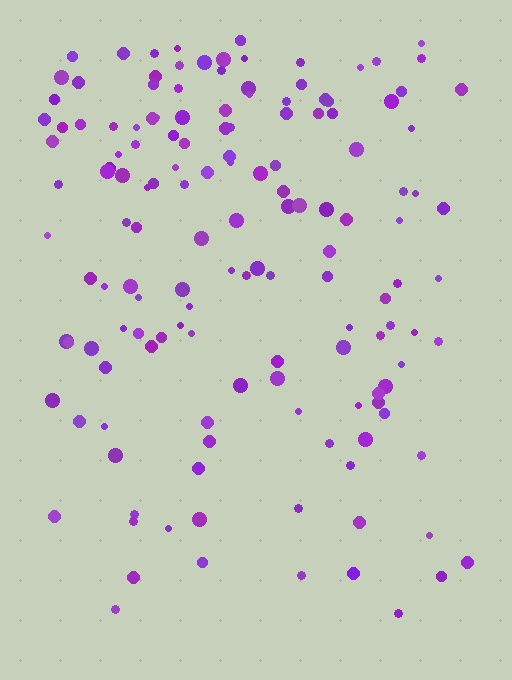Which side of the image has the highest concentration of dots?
The top.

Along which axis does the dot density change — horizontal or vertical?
Vertical.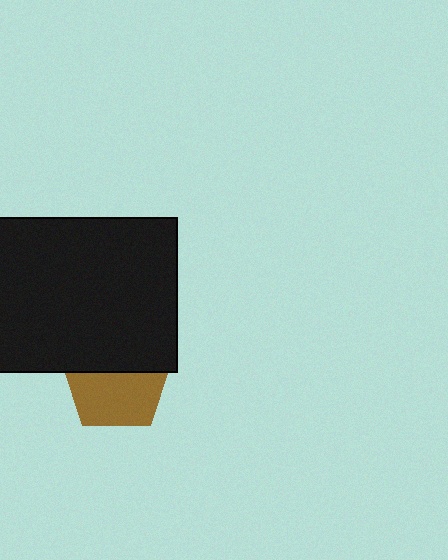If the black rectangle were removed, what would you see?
You would see the complete brown pentagon.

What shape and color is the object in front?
The object in front is a black rectangle.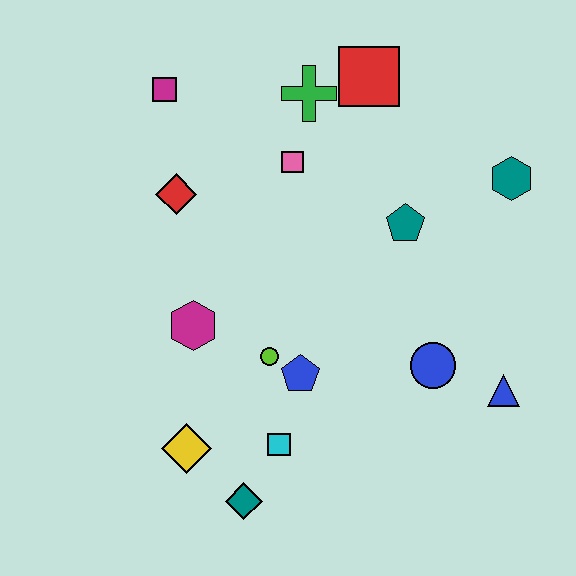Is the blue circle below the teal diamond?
No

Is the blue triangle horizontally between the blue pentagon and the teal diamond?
No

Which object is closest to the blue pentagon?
The lime circle is closest to the blue pentagon.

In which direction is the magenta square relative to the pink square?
The magenta square is to the left of the pink square.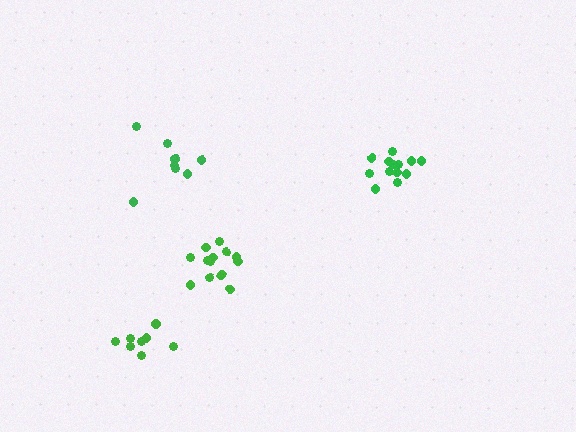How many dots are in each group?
Group 1: 13 dots, Group 2: 8 dots, Group 3: 8 dots, Group 4: 14 dots (43 total).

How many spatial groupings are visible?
There are 4 spatial groupings.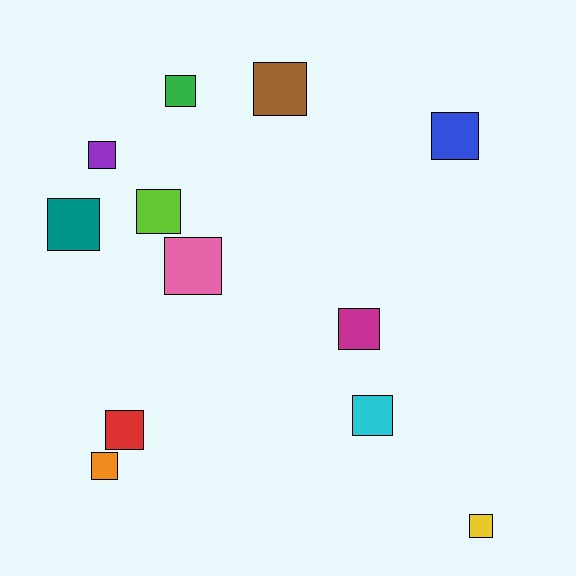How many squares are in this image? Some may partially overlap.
There are 12 squares.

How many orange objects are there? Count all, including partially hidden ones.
There is 1 orange object.